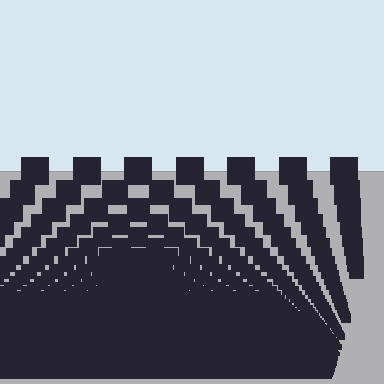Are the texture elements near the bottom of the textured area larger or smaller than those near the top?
Smaller. The gradient is inverted — elements near the bottom are smaller and denser.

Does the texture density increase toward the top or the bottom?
Density increases toward the bottom.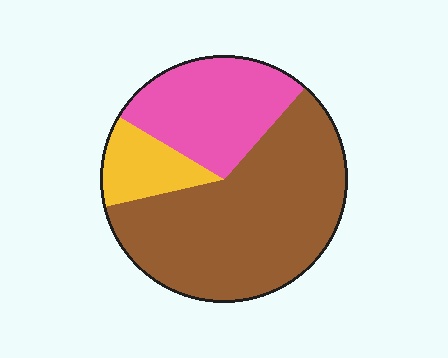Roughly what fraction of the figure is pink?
Pink takes up between a quarter and a half of the figure.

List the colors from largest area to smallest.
From largest to smallest: brown, pink, yellow.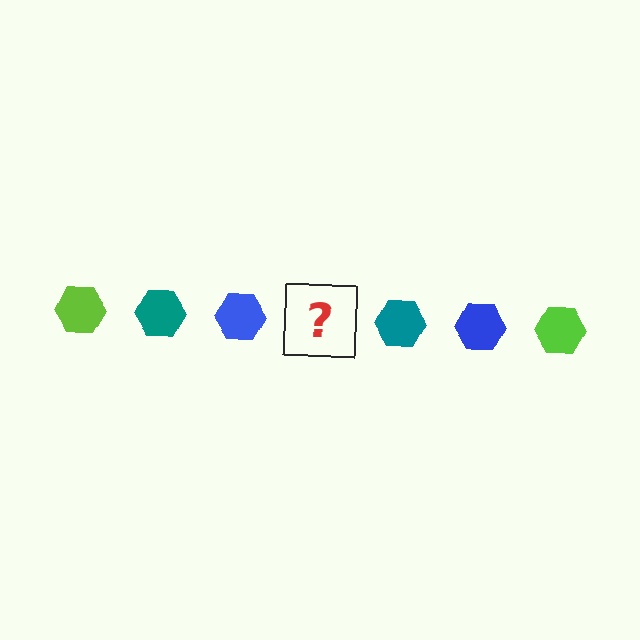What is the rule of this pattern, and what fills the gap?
The rule is that the pattern cycles through lime, teal, blue hexagons. The gap should be filled with a lime hexagon.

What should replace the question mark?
The question mark should be replaced with a lime hexagon.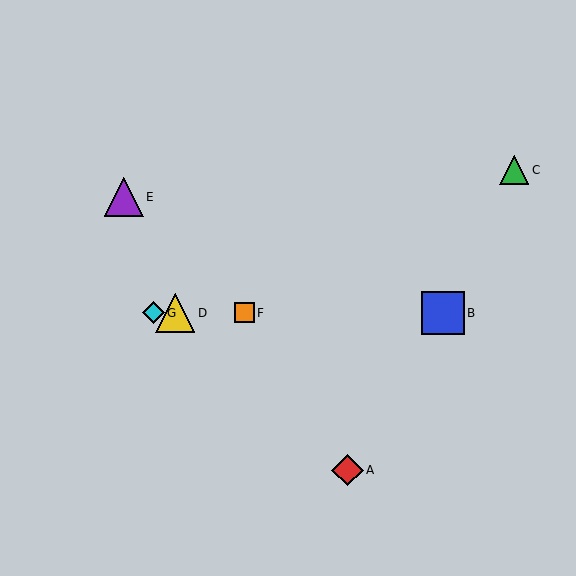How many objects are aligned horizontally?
4 objects (B, D, F, G) are aligned horizontally.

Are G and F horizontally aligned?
Yes, both are at y≈313.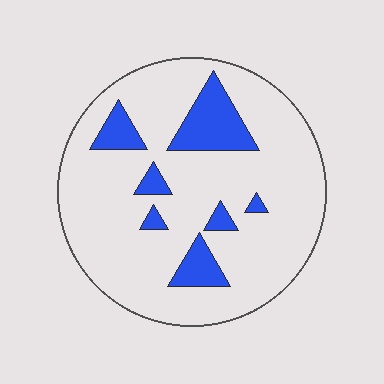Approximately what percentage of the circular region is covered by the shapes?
Approximately 15%.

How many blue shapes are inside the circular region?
7.